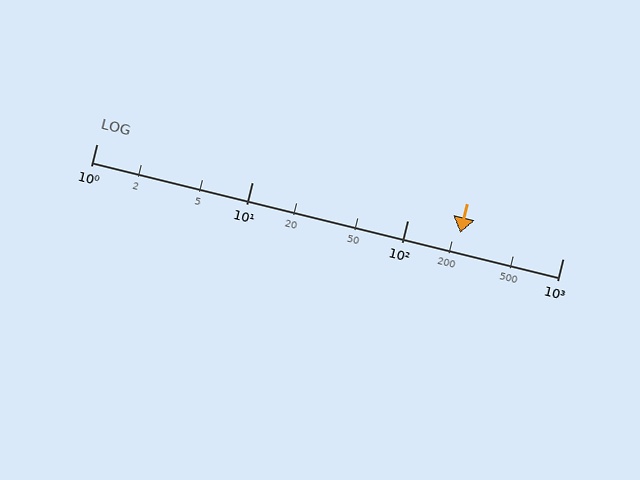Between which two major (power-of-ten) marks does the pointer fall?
The pointer is between 100 and 1000.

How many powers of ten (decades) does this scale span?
The scale spans 3 decades, from 1 to 1000.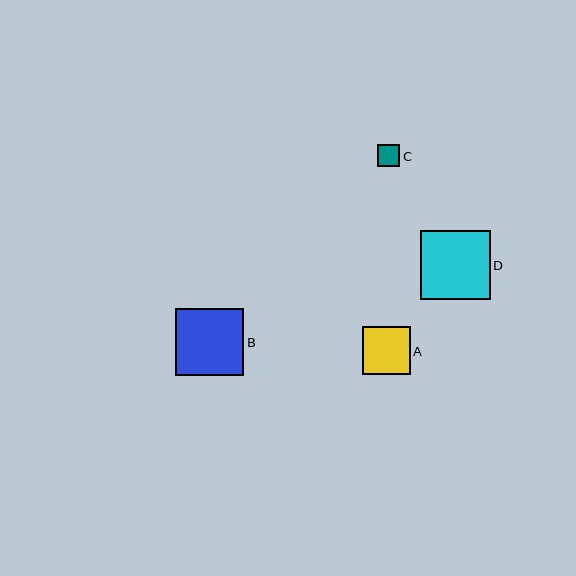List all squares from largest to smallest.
From largest to smallest: D, B, A, C.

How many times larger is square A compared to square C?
Square A is approximately 2.2 times the size of square C.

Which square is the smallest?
Square C is the smallest with a size of approximately 22 pixels.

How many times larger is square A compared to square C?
Square A is approximately 2.2 times the size of square C.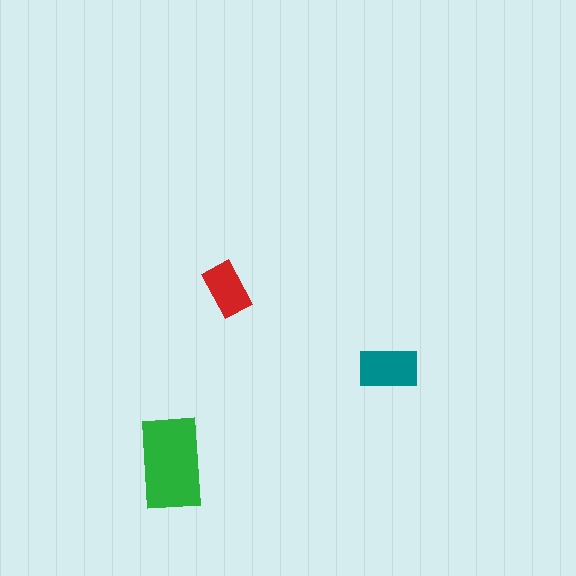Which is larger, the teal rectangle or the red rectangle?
The teal one.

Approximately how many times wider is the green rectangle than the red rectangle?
About 1.5 times wider.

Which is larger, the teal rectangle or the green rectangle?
The green one.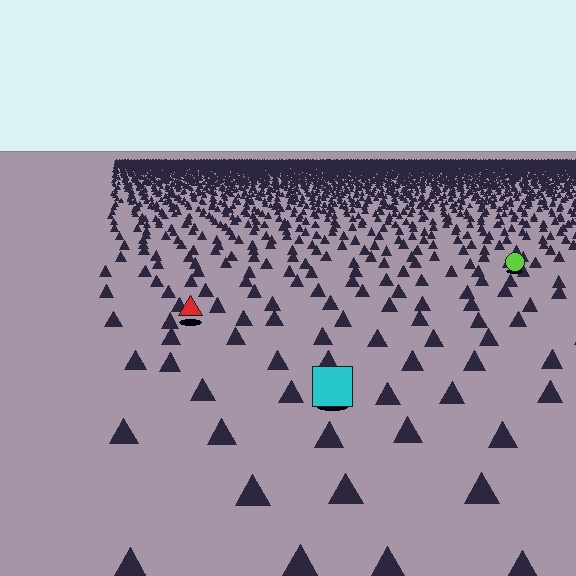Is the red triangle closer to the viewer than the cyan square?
No. The cyan square is closer — you can tell from the texture gradient: the ground texture is coarser near it.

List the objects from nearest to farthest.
From nearest to farthest: the cyan square, the red triangle, the lime circle.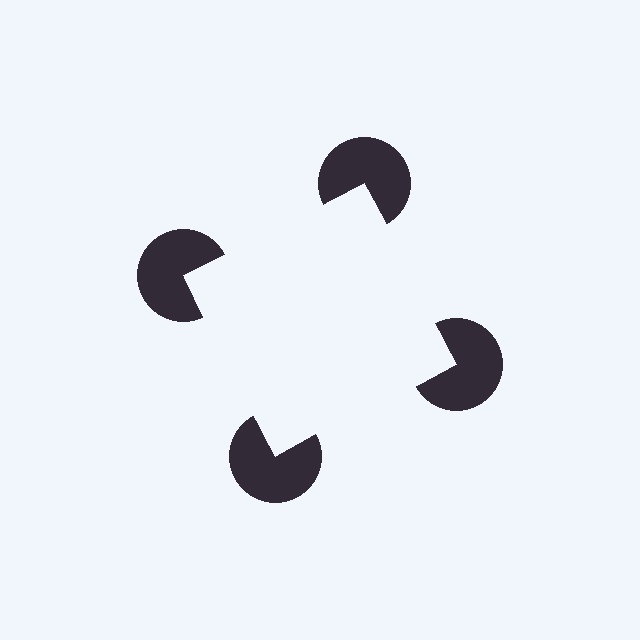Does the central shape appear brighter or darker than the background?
It typically appears slightly brighter than the background, even though no actual brightness change is drawn.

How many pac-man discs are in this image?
There are 4 — one at each vertex of the illusory square.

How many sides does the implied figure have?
4 sides.